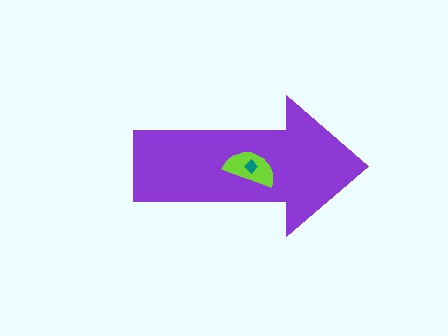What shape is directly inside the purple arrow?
The lime semicircle.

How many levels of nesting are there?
3.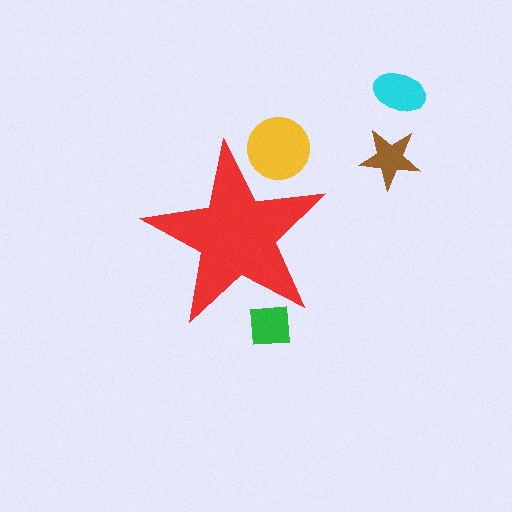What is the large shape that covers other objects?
A red star.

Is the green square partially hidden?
Yes, the green square is partially hidden behind the red star.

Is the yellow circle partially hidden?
Yes, the yellow circle is partially hidden behind the red star.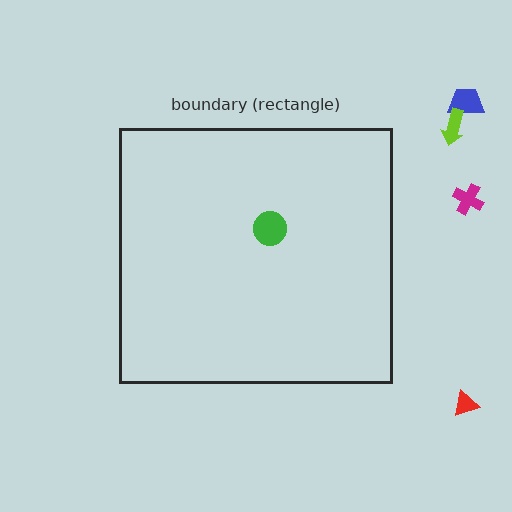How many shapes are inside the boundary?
1 inside, 4 outside.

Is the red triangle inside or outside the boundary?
Outside.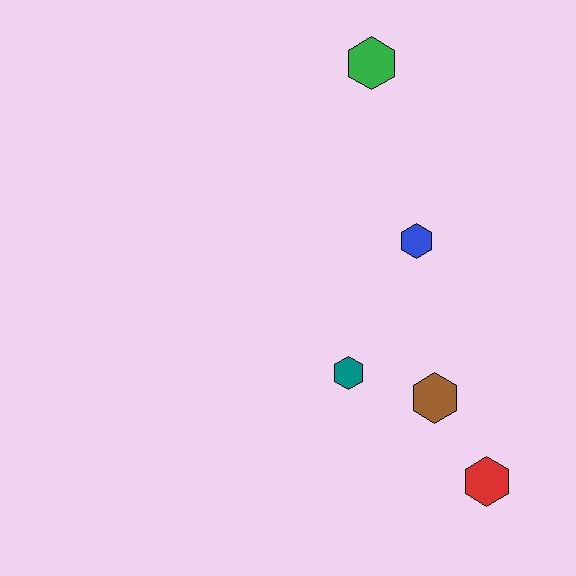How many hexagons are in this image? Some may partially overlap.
There are 5 hexagons.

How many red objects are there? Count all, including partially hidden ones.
There is 1 red object.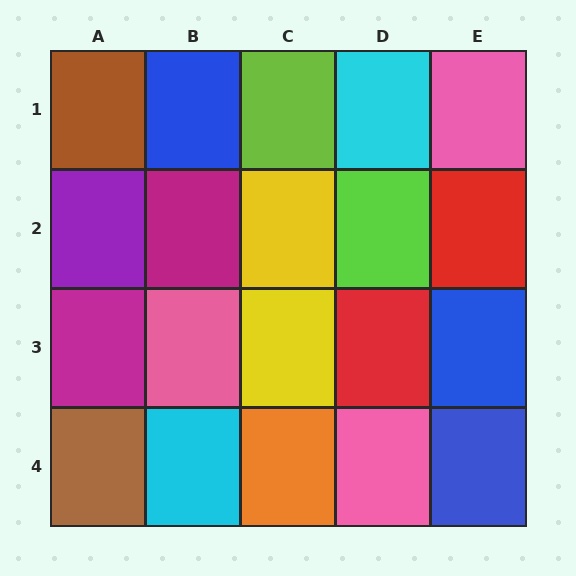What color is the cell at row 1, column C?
Lime.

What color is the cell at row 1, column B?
Blue.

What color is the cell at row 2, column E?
Red.